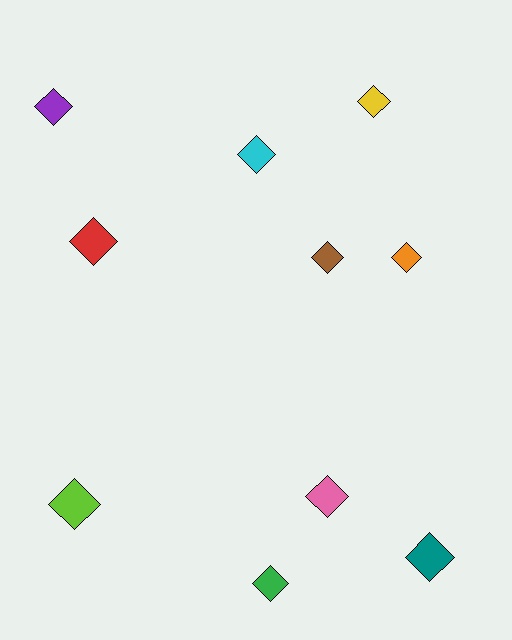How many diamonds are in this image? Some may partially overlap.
There are 10 diamonds.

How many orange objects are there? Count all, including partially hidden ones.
There is 1 orange object.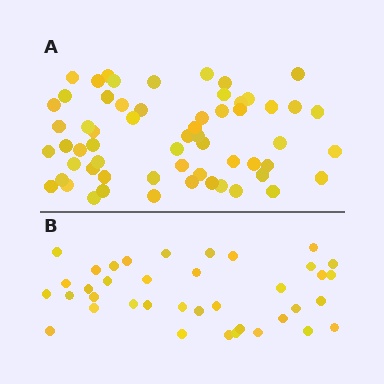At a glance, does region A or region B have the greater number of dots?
Region A (the top region) has more dots.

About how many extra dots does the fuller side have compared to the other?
Region A has approximately 20 more dots than region B.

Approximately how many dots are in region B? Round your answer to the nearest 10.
About 40 dots. (The exact count is 38, which rounds to 40.)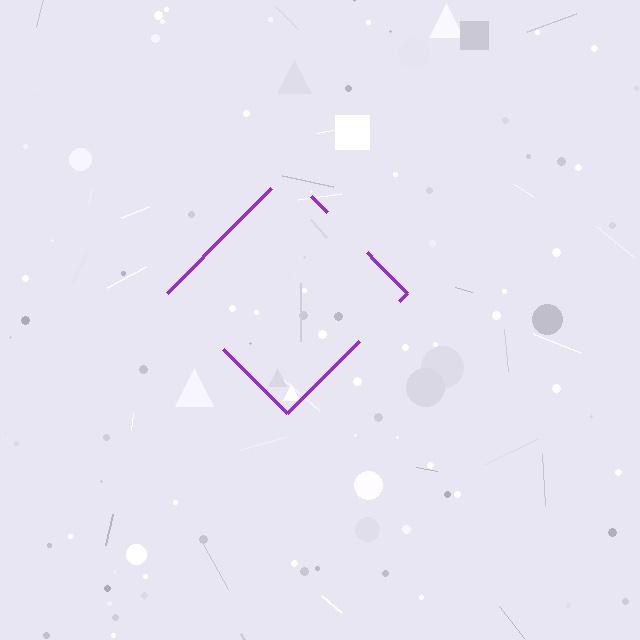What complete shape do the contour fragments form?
The contour fragments form a diamond.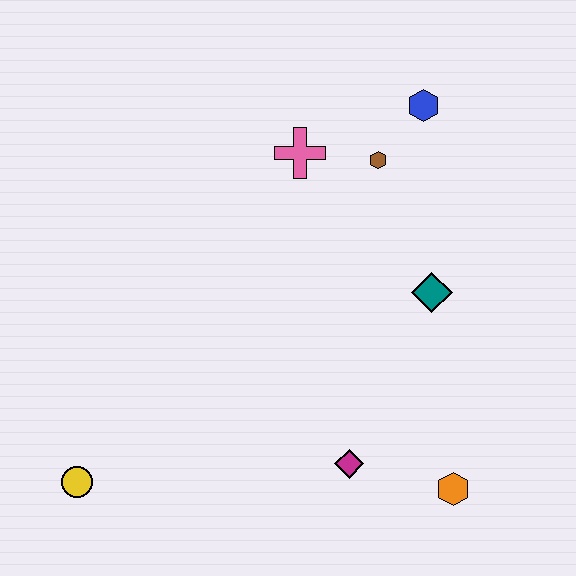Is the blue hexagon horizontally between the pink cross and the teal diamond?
Yes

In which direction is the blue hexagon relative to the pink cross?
The blue hexagon is to the right of the pink cross.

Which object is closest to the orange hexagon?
The magenta diamond is closest to the orange hexagon.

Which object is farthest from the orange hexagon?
The blue hexagon is farthest from the orange hexagon.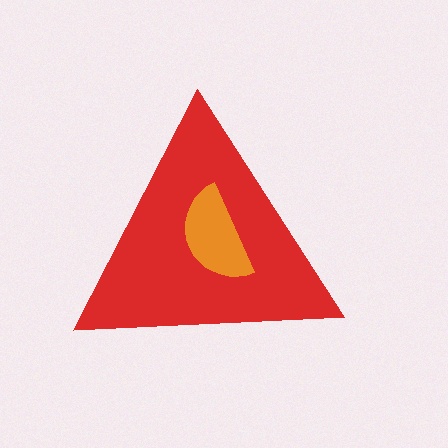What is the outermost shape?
The red triangle.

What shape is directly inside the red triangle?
The orange semicircle.